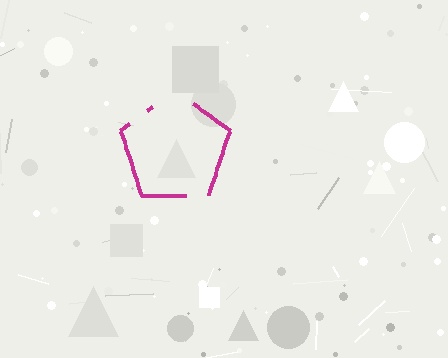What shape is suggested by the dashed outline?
The dashed outline suggests a pentagon.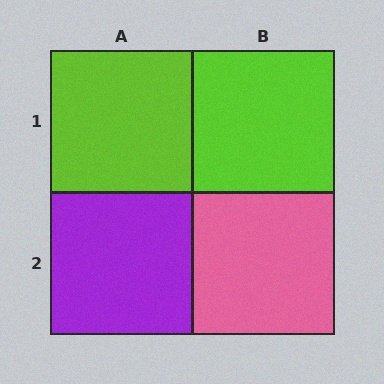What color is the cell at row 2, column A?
Purple.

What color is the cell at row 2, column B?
Pink.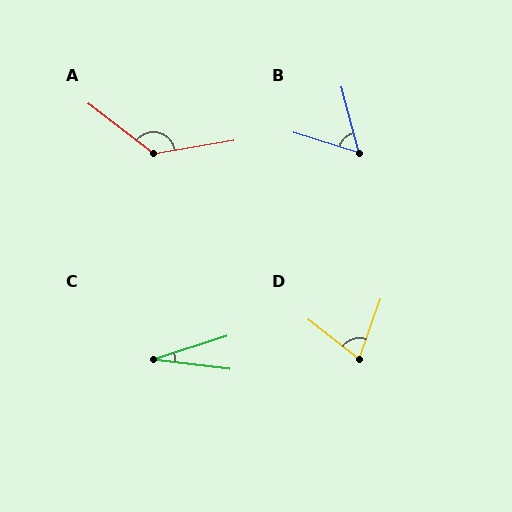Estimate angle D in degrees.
Approximately 72 degrees.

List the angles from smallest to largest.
C (25°), B (58°), D (72°), A (134°).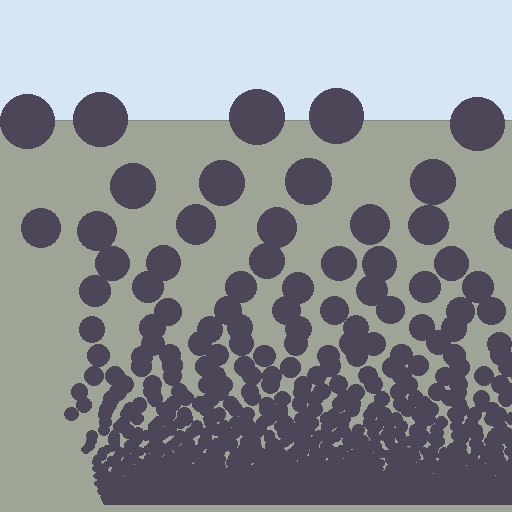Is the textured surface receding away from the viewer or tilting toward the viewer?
The surface appears to tilt toward the viewer. Texture elements get larger and sparser toward the top.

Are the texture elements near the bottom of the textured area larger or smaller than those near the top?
Smaller. The gradient is inverted — elements near the bottom are smaller and denser.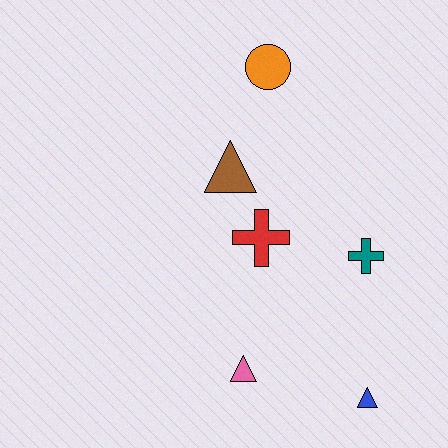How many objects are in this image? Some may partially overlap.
There are 6 objects.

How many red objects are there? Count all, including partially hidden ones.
There is 1 red object.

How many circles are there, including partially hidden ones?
There is 1 circle.